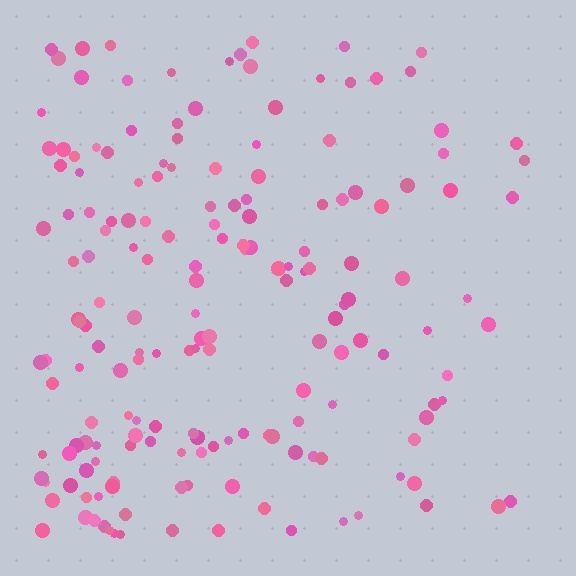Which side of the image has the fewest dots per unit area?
The right.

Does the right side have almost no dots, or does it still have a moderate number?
Still a moderate number, just noticeably fewer than the left.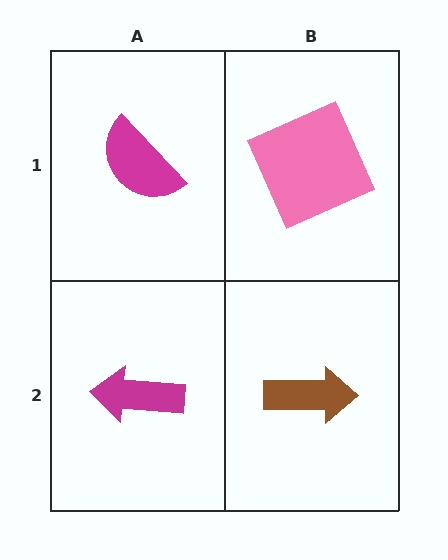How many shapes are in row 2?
2 shapes.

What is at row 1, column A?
A magenta semicircle.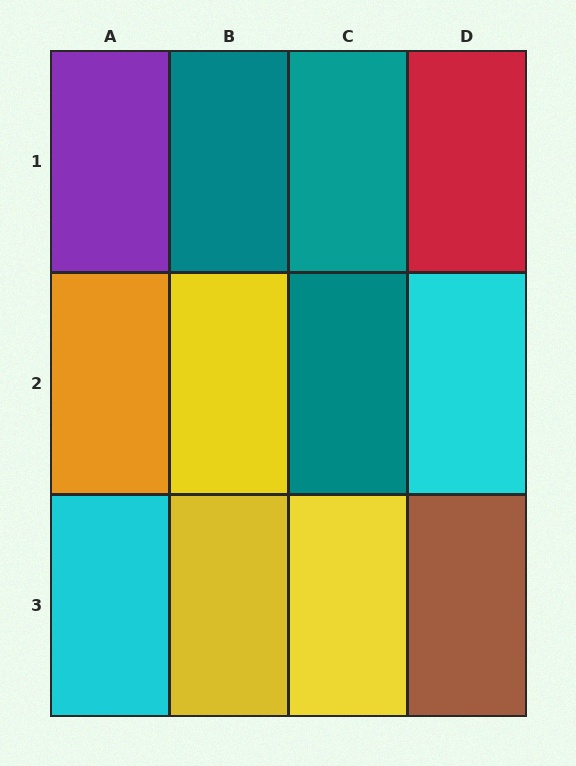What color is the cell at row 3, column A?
Cyan.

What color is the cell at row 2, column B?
Yellow.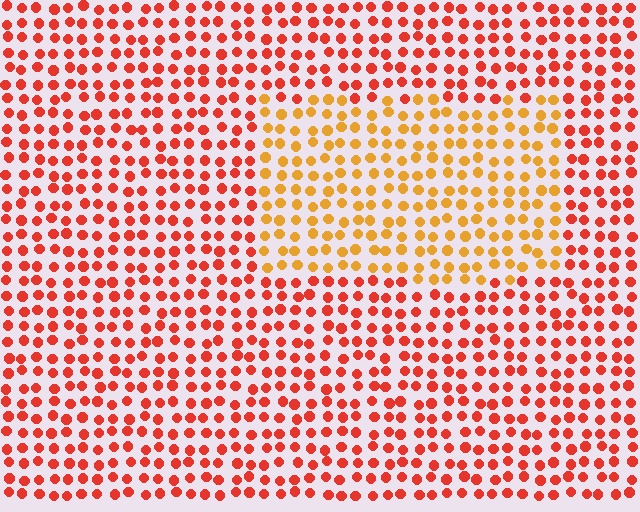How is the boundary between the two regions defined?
The boundary is defined purely by a slight shift in hue (about 35 degrees). Spacing, size, and orientation are identical on both sides.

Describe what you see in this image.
The image is filled with small red elements in a uniform arrangement. A rectangle-shaped region is visible where the elements are tinted to a slightly different hue, forming a subtle color boundary.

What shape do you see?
I see a rectangle.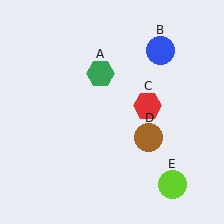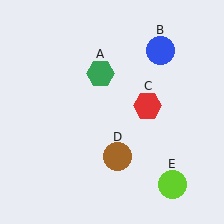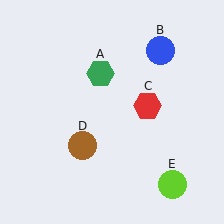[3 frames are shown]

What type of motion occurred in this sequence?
The brown circle (object D) rotated clockwise around the center of the scene.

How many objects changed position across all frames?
1 object changed position: brown circle (object D).